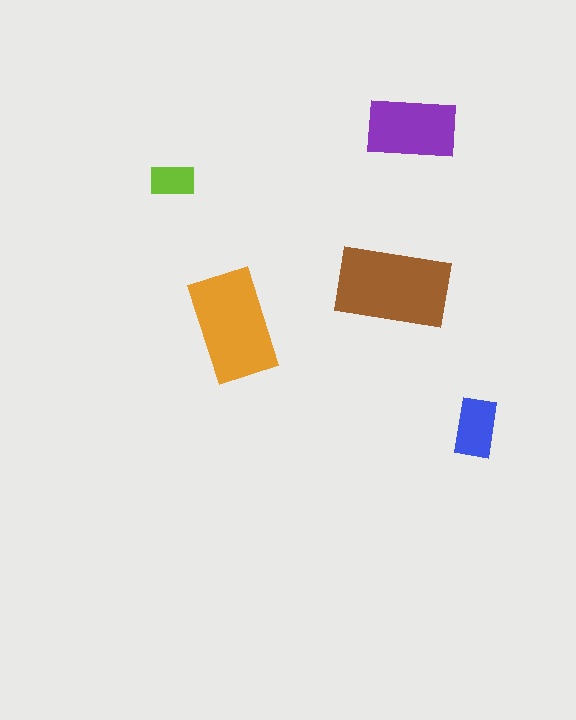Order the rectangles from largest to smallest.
the brown one, the orange one, the purple one, the blue one, the lime one.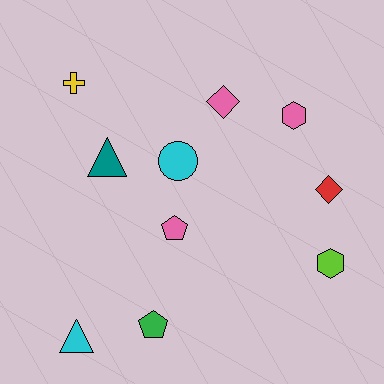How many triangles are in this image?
There are 2 triangles.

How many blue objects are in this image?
There are no blue objects.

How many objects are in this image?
There are 10 objects.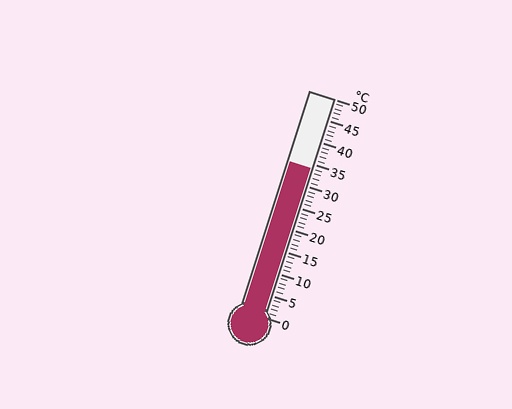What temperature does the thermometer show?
The thermometer shows approximately 34°C.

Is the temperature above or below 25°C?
The temperature is above 25°C.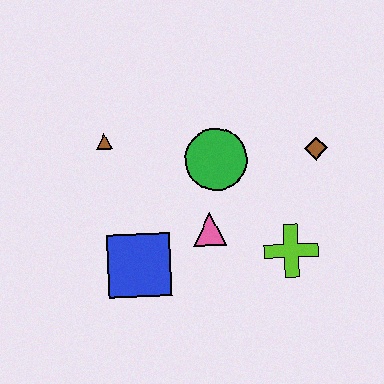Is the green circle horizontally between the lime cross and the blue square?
Yes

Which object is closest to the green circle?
The pink triangle is closest to the green circle.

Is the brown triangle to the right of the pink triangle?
No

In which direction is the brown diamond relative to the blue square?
The brown diamond is to the right of the blue square.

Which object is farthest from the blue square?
The brown diamond is farthest from the blue square.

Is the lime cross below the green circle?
Yes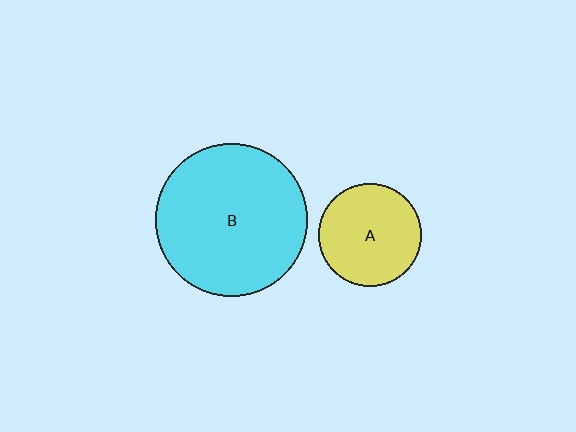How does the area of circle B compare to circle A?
Approximately 2.2 times.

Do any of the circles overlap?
No, none of the circles overlap.